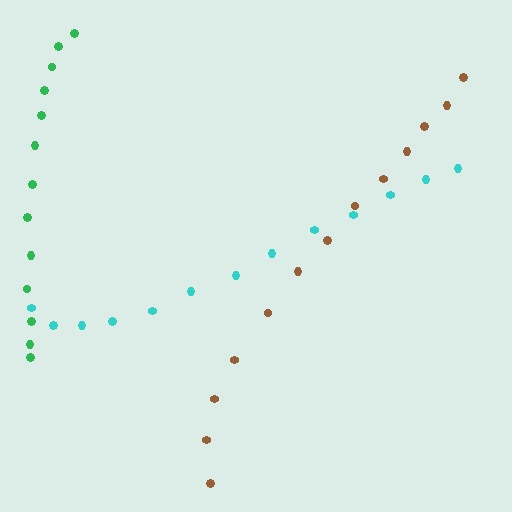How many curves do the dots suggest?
There are 3 distinct paths.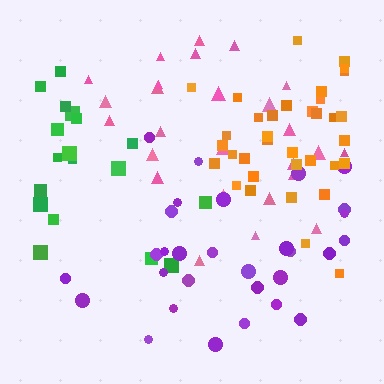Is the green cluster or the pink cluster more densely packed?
Green.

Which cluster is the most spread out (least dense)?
Pink.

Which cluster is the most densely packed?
Orange.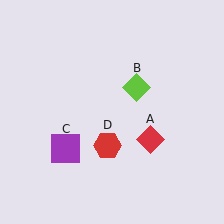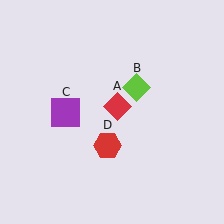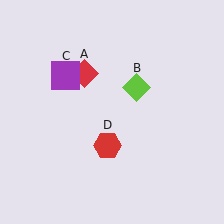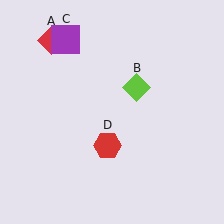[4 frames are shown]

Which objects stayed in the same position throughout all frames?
Lime diamond (object B) and red hexagon (object D) remained stationary.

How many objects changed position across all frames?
2 objects changed position: red diamond (object A), purple square (object C).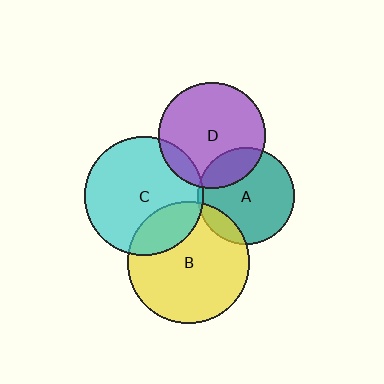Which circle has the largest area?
Circle B (yellow).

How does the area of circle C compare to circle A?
Approximately 1.5 times.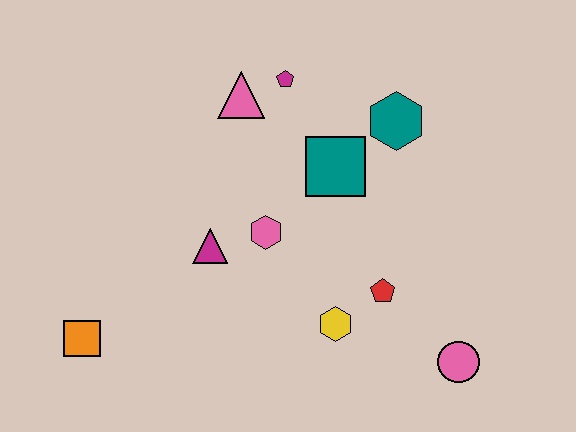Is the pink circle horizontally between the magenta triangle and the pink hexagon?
No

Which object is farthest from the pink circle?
The orange square is farthest from the pink circle.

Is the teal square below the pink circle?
No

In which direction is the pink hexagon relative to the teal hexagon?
The pink hexagon is to the left of the teal hexagon.